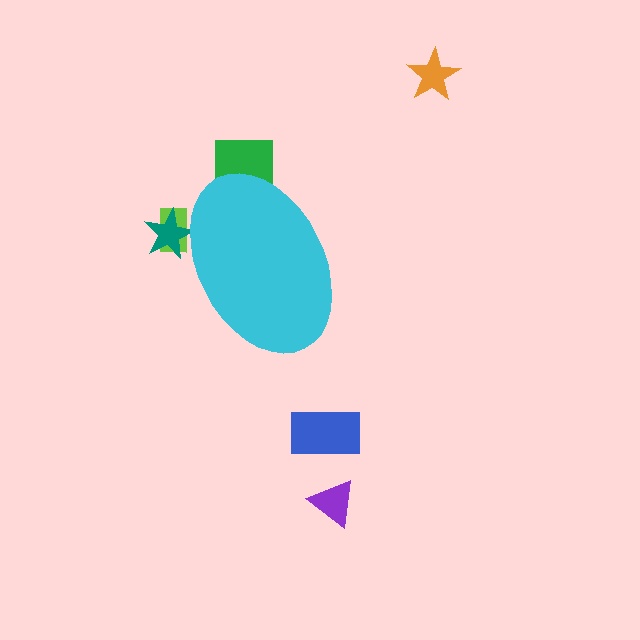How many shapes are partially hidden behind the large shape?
3 shapes are partially hidden.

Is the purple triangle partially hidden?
No, the purple triangle is fully visible.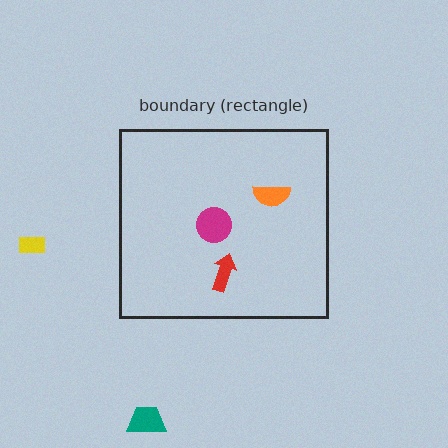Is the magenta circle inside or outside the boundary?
Inside.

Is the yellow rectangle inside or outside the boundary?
Outside.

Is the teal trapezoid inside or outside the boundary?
Outside.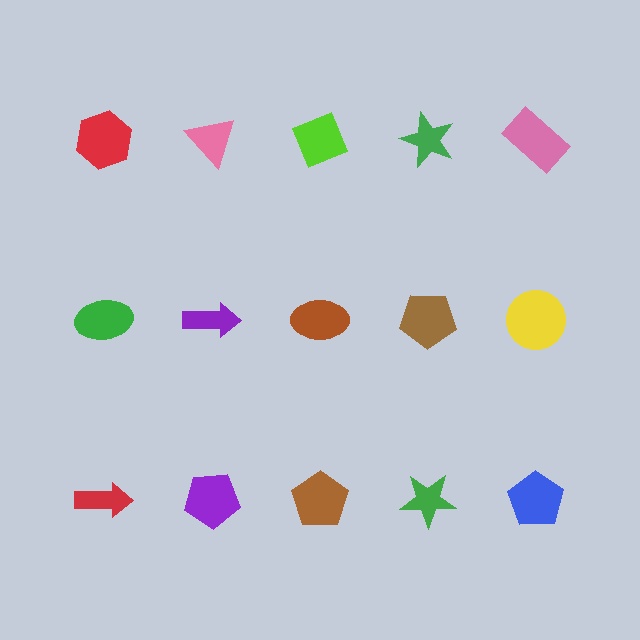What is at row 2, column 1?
A green ellipse.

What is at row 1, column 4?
A green star.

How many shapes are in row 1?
5 shapes.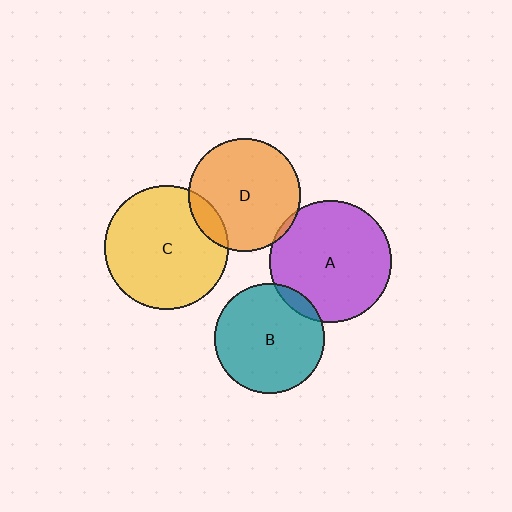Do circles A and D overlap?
Yes.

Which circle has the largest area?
Circle C (yellow).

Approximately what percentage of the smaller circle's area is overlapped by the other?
Approximately 5%.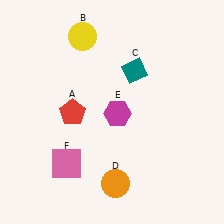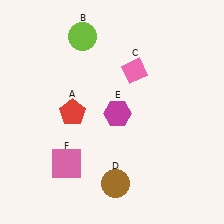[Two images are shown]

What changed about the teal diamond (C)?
In Image 1, C is teal. In Image 2, it changed to pink.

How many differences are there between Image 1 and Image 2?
There are 3 differences between the two images.